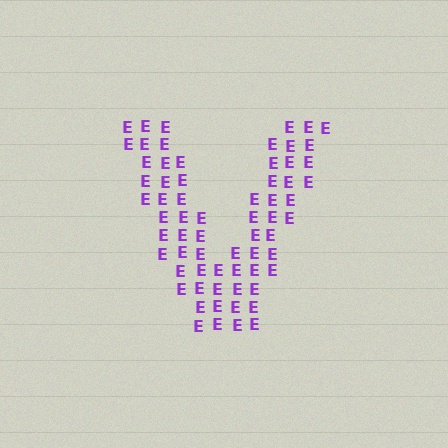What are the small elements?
The small elements are letter E's.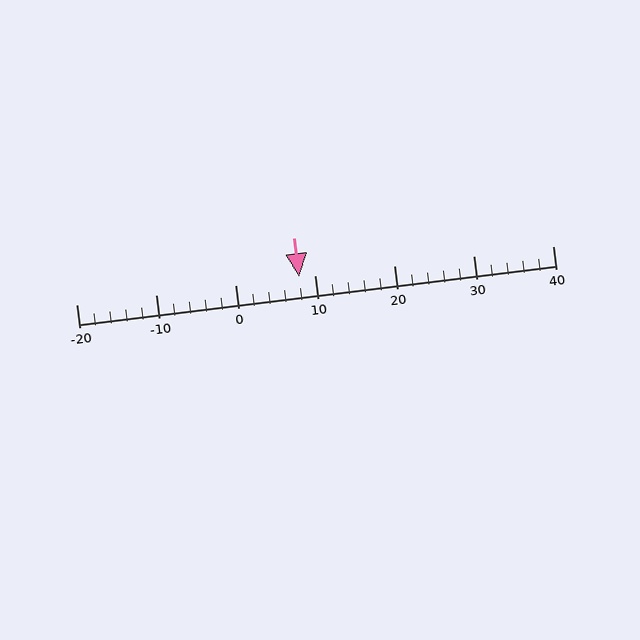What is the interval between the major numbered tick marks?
The major tick marks are spaced 10 units apart.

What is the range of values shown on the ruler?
The ruler shows values from -20 to 40.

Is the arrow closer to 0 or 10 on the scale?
The arrow is closer to 10.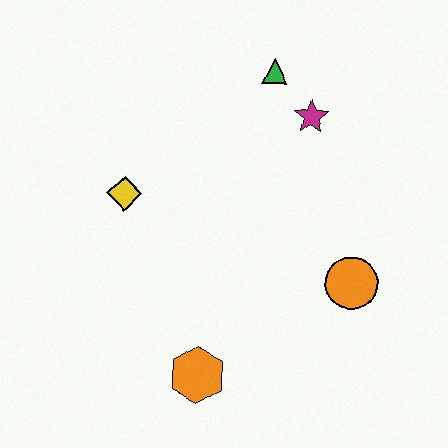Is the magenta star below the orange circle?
No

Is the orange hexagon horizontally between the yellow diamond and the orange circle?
Yes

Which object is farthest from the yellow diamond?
The orange circle is farthest from the yellow diamond.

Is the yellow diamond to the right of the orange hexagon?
No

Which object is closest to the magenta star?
The green triangle is closest to the magenta star.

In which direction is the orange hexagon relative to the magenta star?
The orange hexagon is below the magenta star.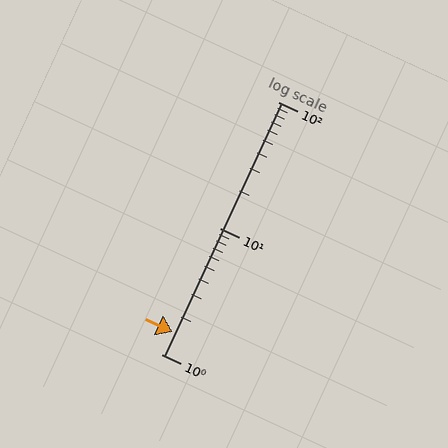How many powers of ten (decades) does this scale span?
The scale spans 2 decades, from 1 to 100.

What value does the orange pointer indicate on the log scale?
The pointer indicates approximately 1.5.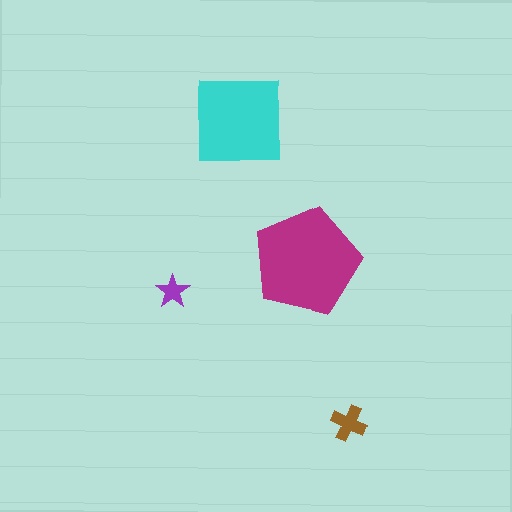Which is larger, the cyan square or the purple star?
The cyan square.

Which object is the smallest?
The purple star.